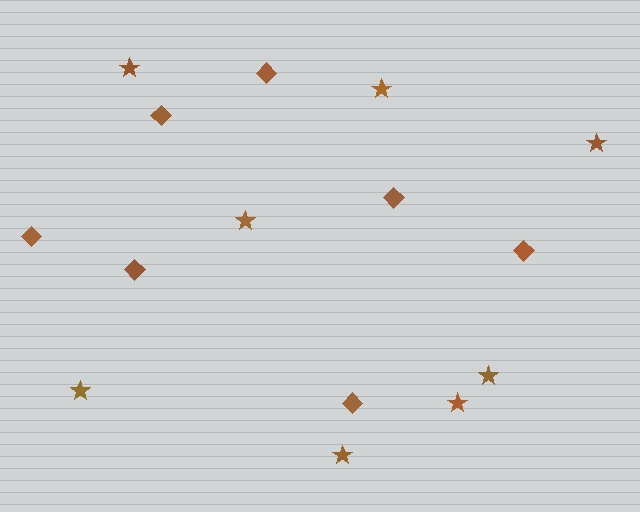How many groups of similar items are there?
There are 2 groups: one group of stars (8) and one group of diamonds (7).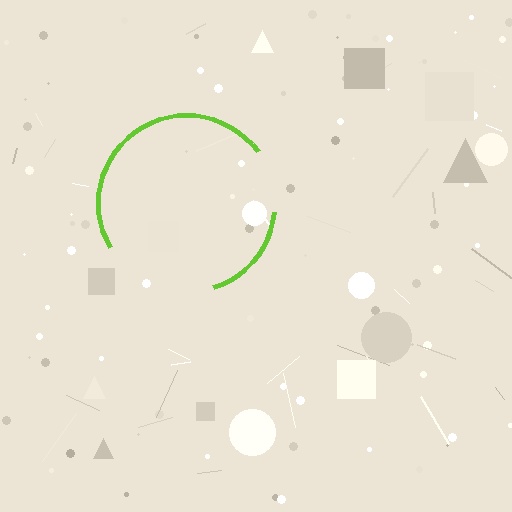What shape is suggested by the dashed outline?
The dashed outline suggests a circle.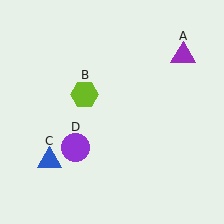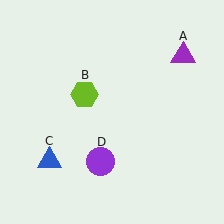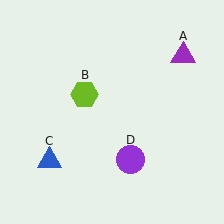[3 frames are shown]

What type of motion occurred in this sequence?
The purple circle (object D) rotated counterclockwise around the center of the scene.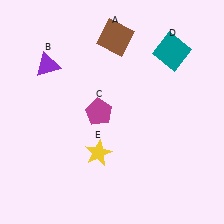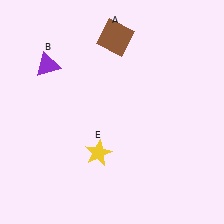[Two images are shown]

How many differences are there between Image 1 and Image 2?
There are 2 differences between the two images.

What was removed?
The teal square (D), the magenta pentagon (C) were removed in Image 2.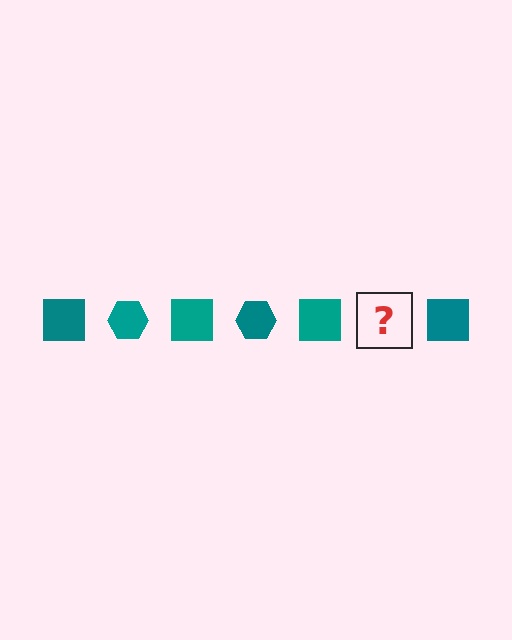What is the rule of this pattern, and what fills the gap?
The rule is that the pattern cycles through square, hexagon shapes in teal. The gap should be filled with a teal hexagon.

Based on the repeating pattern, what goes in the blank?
The blank should be a teal hexagon.